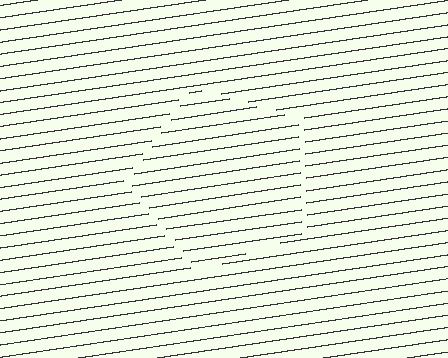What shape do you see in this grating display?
An illusory pentagon. The interior of the shape contains the same grating, shifted by half a period — the contour is defined by the phase discontinuity where line-ends from the inner and outer gratings abut.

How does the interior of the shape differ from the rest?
The interior of the shape contains the same grating, shifted by half a period — the contour is defined by the phase discontinuity where line-ends from the inner and outer gratings abut.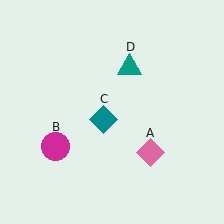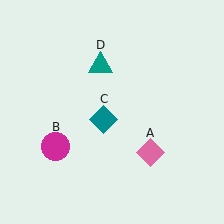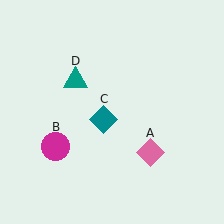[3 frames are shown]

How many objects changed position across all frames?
1 object changed position: teal triangle (object D).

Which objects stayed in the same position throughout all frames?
Pink diamond (object A) and magenta circle (object B) and teal diamond (object C) remained stationary.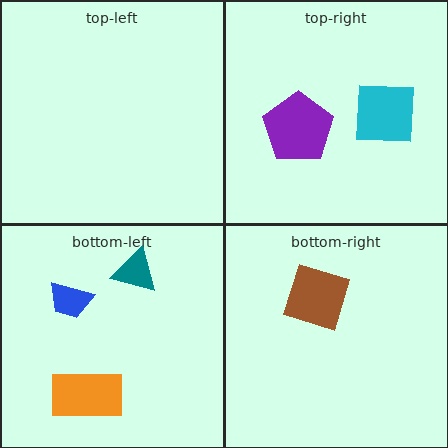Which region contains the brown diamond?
The bottom-right region.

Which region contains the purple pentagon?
The top-right region.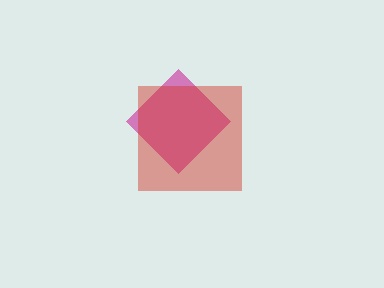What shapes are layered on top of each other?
The layered shapes are: a magenta diamond, a red square.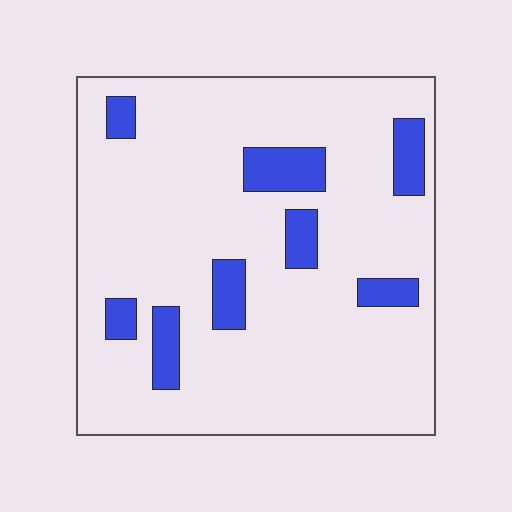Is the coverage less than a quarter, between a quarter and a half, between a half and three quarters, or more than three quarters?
Less than a quarter.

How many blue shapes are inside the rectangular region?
8.